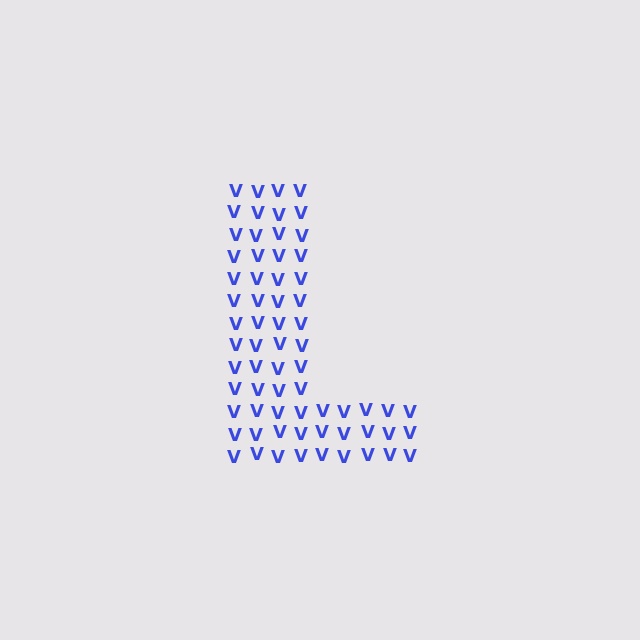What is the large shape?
The large shape is the letter L.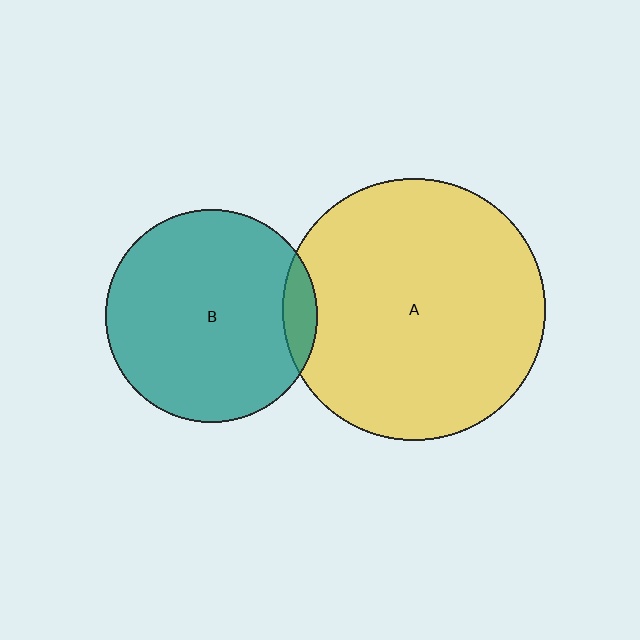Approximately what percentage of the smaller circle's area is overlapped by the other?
Approximately 10%.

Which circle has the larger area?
Circle A (yellow).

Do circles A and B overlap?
Yes.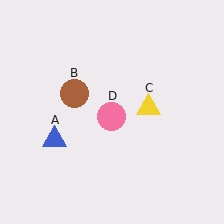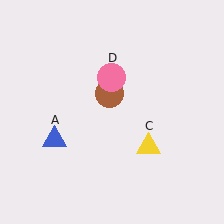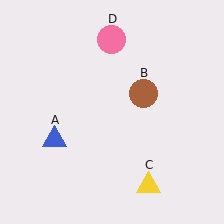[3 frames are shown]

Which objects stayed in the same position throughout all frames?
Blue triangle (object A) remained stationary.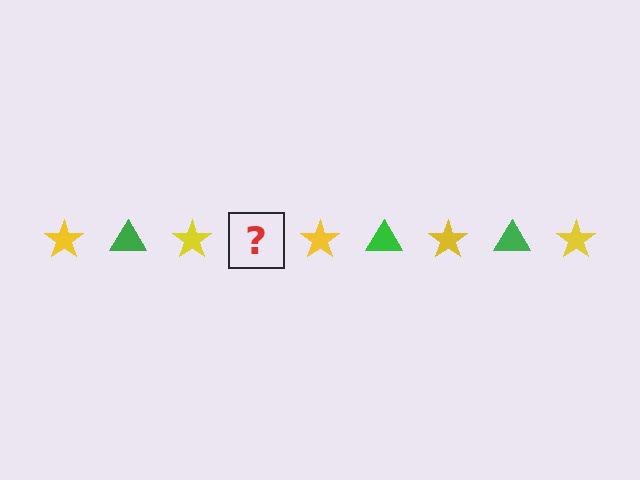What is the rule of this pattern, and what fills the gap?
The rule is that the pattern alternates between yellow star and green triangle. The gap should be filled with a green triangle.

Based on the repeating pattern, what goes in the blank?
The blank should be a green triangle.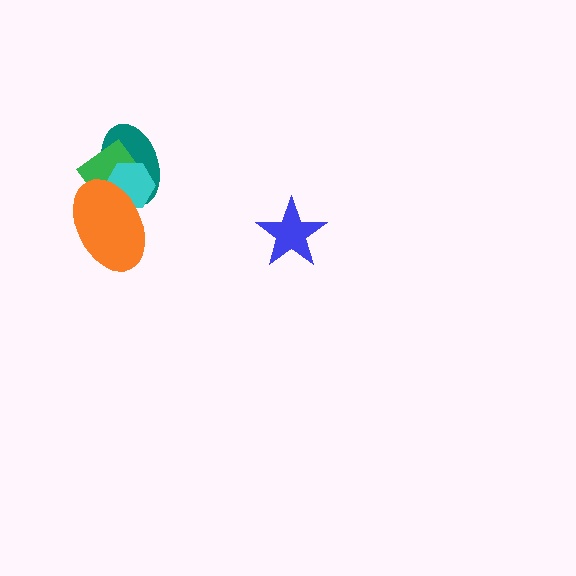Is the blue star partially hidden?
No, no other shape covers it.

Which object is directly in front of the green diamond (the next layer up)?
The cyan hexagon is directly in front of the green diamond.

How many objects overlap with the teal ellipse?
3 objects overlap with the teal ellipse.